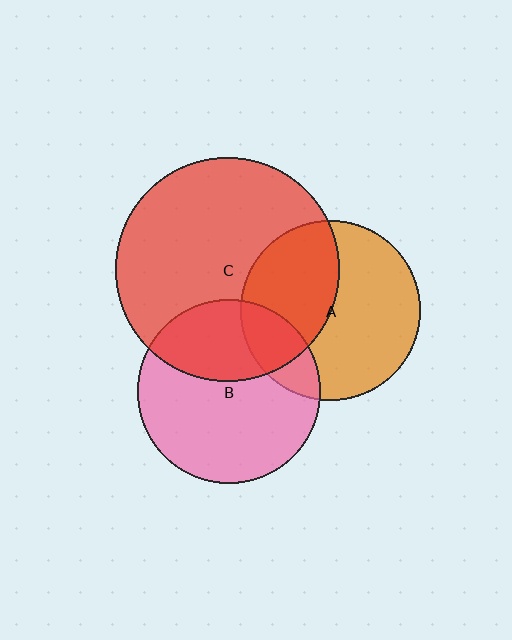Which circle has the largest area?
Circle C (red).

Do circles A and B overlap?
Yes.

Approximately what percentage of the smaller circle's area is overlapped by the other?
Approximately 20%.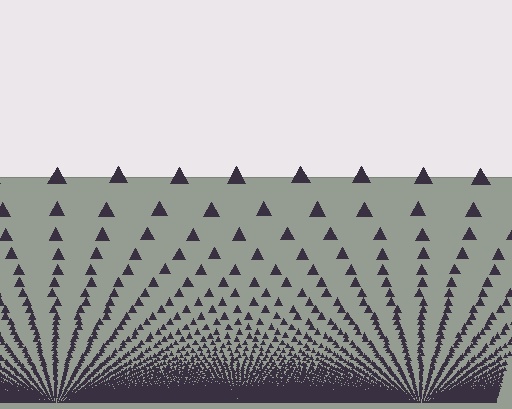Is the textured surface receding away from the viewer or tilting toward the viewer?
The surface appears to tilt toward the viewer. Texture elements get larger and sparser toward the top.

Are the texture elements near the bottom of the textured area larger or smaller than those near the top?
Smaller. The gradient is inverted — elements near the bottom are smaller and denser.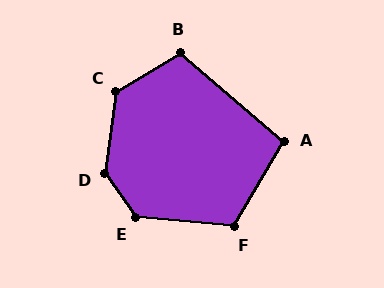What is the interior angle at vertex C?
Approximately 129 degrees (obtuse).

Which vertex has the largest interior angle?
D, at approximately 137 degrees.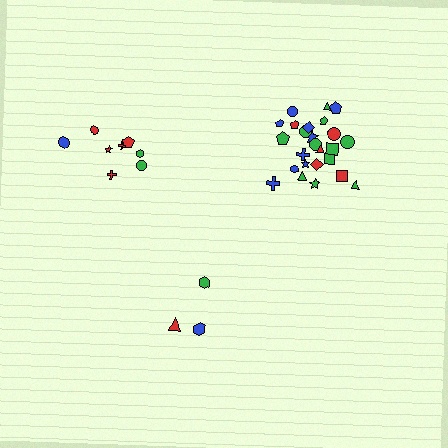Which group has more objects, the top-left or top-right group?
The top-right group.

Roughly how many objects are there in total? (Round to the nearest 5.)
Roughly 35 objects in total.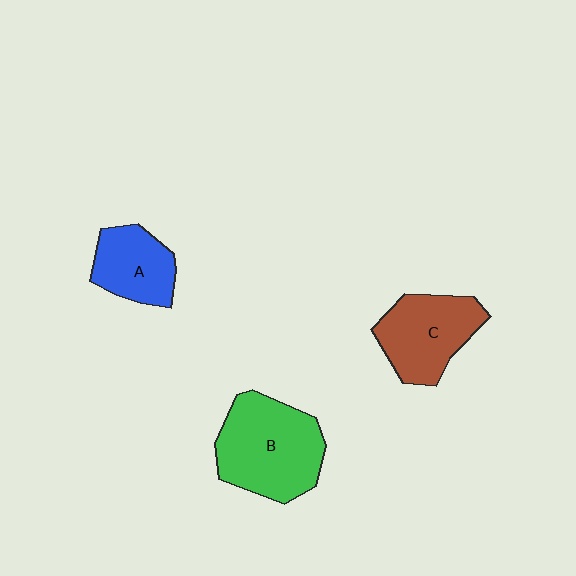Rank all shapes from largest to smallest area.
From largest to smallest: B (green), C (brown), A (blue).